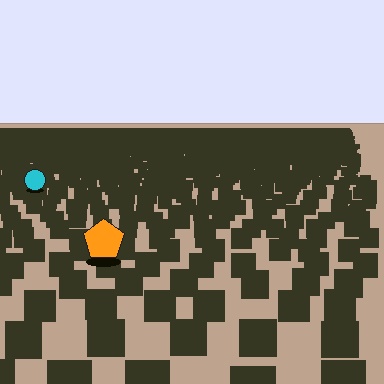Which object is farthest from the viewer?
The cyan circle is farthest from the viewer. It appears smaller and the ground texture around it is denser.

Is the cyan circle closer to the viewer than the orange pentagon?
No. The orange pentagon is closer — you can tell from the texture gradient: the ground texture is coarser near it.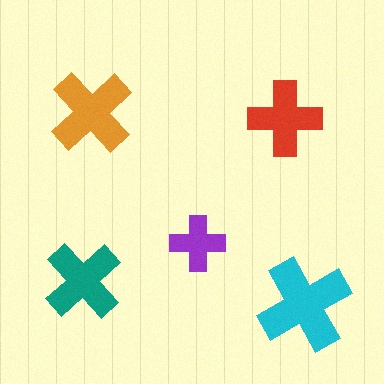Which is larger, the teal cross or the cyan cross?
The cyan one.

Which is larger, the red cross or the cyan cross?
The cyan one.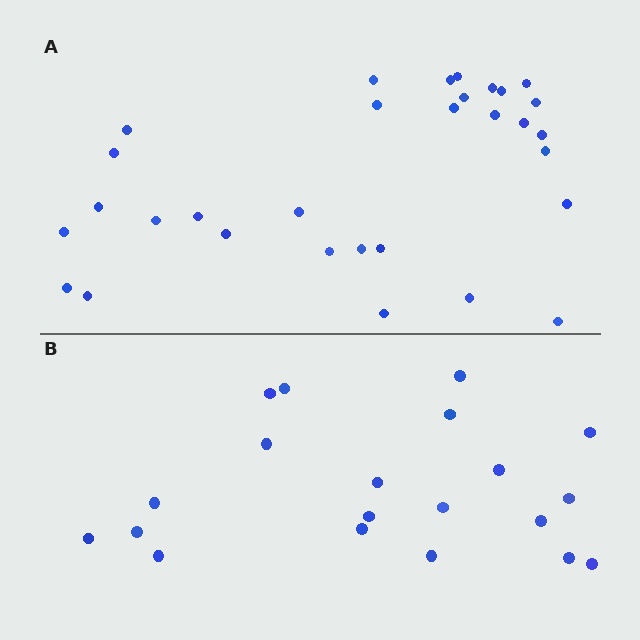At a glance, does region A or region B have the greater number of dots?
Region A (the top region) has more dots.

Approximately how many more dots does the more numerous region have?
Region A has roughly 12 or so more dots than region B.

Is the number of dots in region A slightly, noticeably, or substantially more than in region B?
Region A has substantially more. The ratio is roughly 1.6 to 1.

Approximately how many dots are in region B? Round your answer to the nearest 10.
About 20 dots.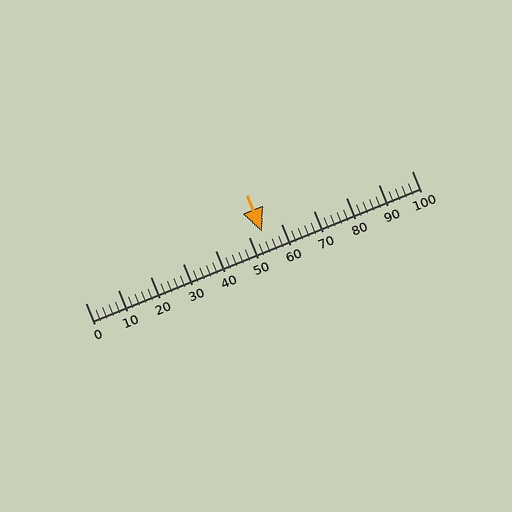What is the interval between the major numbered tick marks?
The major tick marks are spaced 10 units apart.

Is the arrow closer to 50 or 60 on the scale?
The arrow is closer to 50.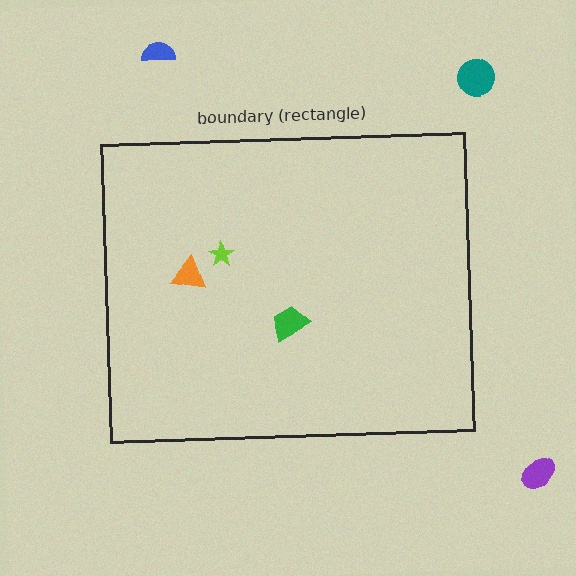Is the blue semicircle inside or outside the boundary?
Outside.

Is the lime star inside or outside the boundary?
Inside.